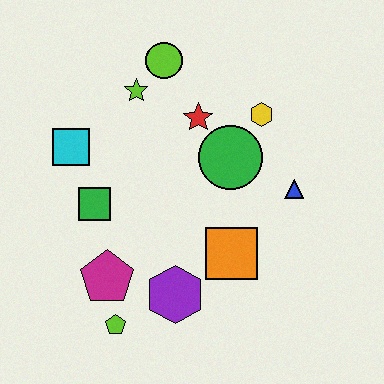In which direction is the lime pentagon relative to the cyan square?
The lime pentagon is below the cyan square.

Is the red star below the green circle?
No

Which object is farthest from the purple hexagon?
The lime circle is farthest from the purple hexagon.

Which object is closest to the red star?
The green circle is closest to the red star.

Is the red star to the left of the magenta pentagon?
No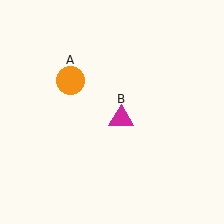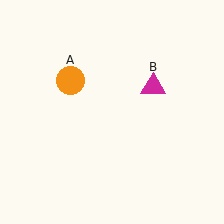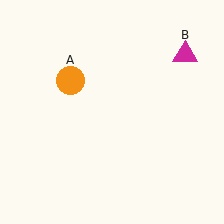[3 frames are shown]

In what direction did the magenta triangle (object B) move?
The magenta triangle (object B) moved up and to the right.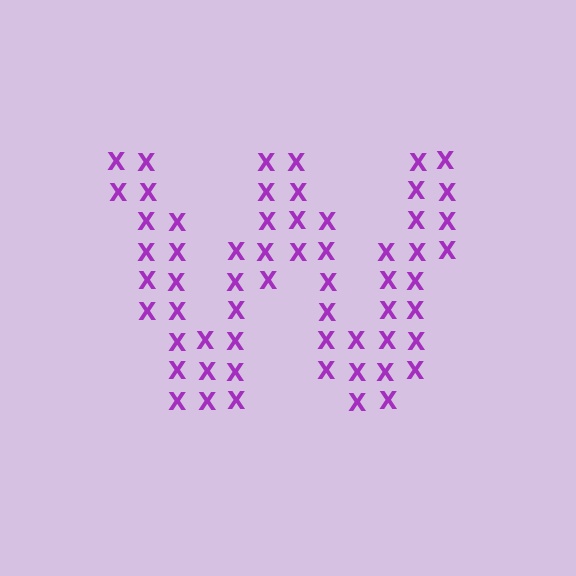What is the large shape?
The large shape is the letter W.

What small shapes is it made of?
It is made of small letter X's.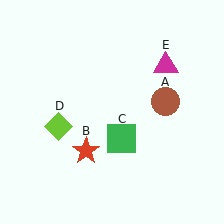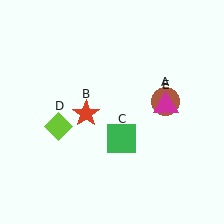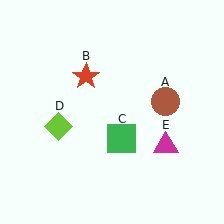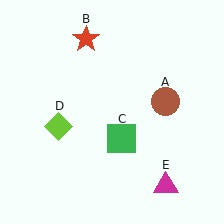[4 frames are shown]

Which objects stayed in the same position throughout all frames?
Brown circle (object A) and green square (object C) and lime diamond (object D) remained stationary.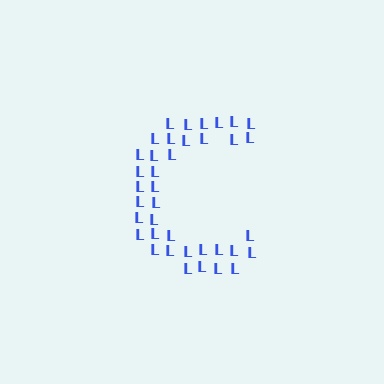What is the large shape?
The large shape is the letter C.